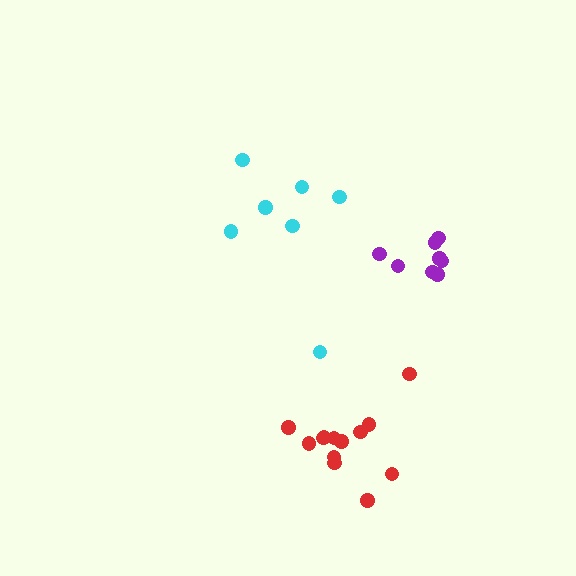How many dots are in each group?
Group 1: 7 dots, Group 2: 13 dots, Group 3: 8 dots (28 total).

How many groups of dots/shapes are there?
There are 3 groups.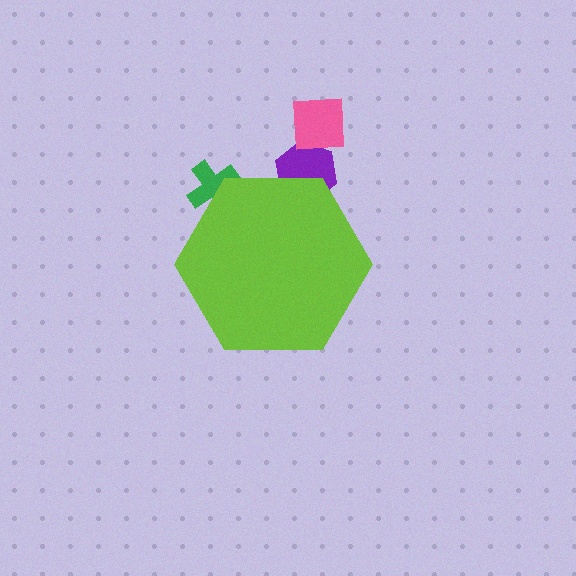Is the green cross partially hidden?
Yes, the green cross is partially hidden behind the lime hexagon.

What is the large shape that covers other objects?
A lime hexagon.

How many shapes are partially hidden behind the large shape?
2 shapes are partially hidden.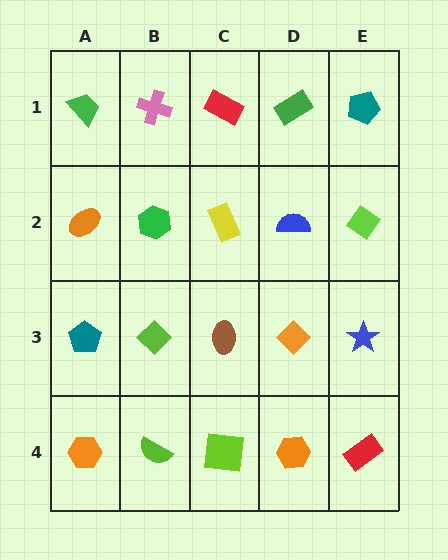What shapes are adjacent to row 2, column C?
A red rectangle (row 1, column C), a brown ellipse (row 3, column C), a green hexagon (row 2, column B), a blue semicircle (row 2, column D).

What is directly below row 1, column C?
A yellow rectangle.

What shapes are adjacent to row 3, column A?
An orange ellipse (row 2, column A), an orange hexagon (row 4, column A), a lime diamond (row 3, column B).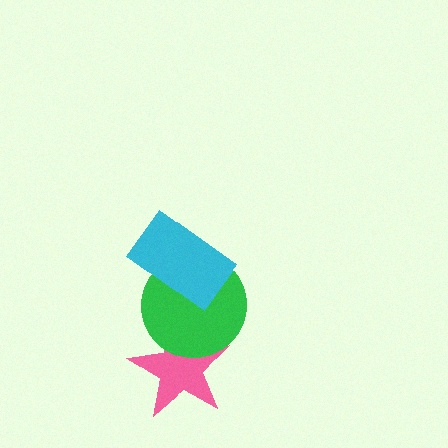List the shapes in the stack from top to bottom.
From top to bottom: the cyan rectangle, the green circle, the pink star.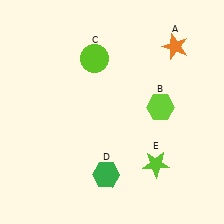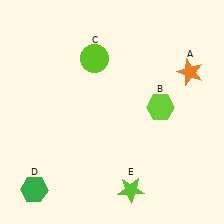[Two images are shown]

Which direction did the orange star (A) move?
The orange star (A) moved down.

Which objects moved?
The objects that moved are: the orange star (A), the green hexagon (D), the lime star (E).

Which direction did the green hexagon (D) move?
The green hexagon (D) moved left.